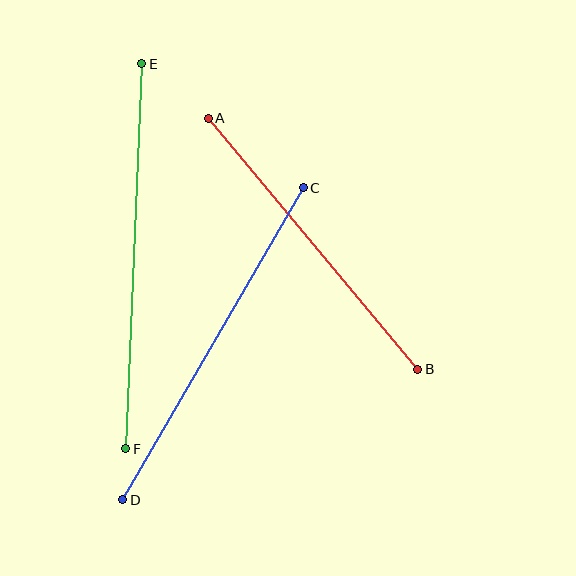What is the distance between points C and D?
The distance is approximately 360 pixels.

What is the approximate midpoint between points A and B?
The midpoint is at approximately (313, 244) pixels.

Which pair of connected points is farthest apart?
Points E and F are farthest apart.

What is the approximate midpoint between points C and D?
The midpoint is at approximately (213, 344) pixels.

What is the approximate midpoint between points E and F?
The midpoint is at approximately (134, 256) pixels.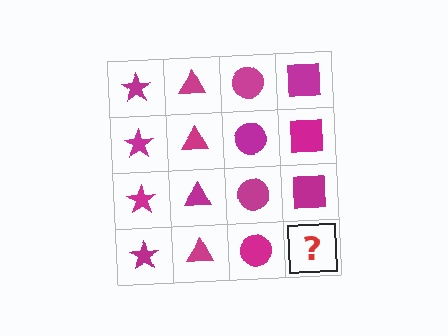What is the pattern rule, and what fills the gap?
The rule is that each column has a consistent shape. The gap should be filled with a magenta square.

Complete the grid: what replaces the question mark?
The question mark should be replaced with a magenta square.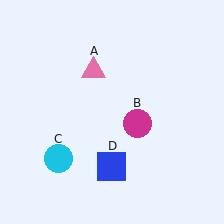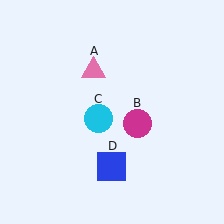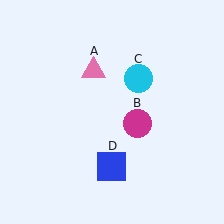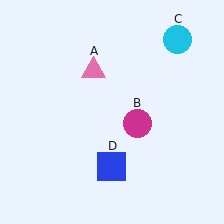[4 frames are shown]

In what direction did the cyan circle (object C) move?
The cyan circle (object C) moved up and to the right.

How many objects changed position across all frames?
1 object changed position: cyan circle (object C).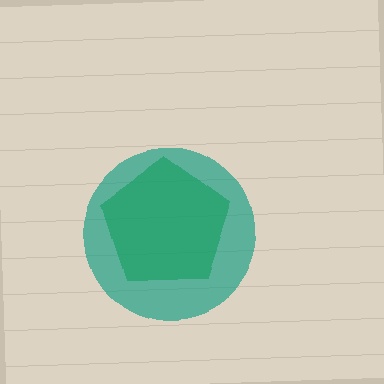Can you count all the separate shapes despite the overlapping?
Yes, there are 2 separate shapes.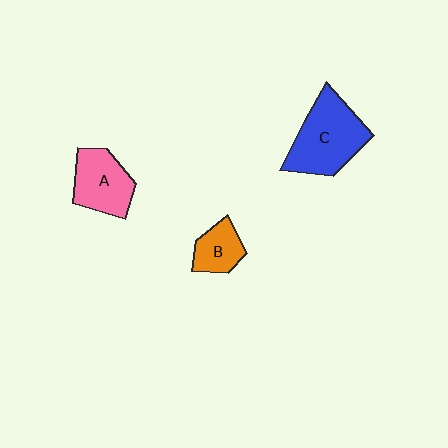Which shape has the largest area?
Shape C (blue).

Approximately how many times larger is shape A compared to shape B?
Approximately 1.6 times.